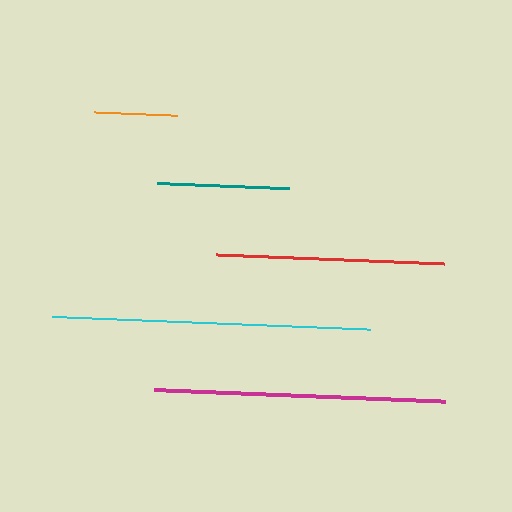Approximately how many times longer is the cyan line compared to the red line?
The cyan line is approximately 1.4 times the length of the red line.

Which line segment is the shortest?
The orange line is the shortest at approximately 83 pixels.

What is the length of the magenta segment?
The magenta segment is approximately 291 pixels long.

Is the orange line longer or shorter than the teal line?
The teal line is longer than the orange line.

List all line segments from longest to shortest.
From longest to shortest: cyan, magenta, red, teal, orange.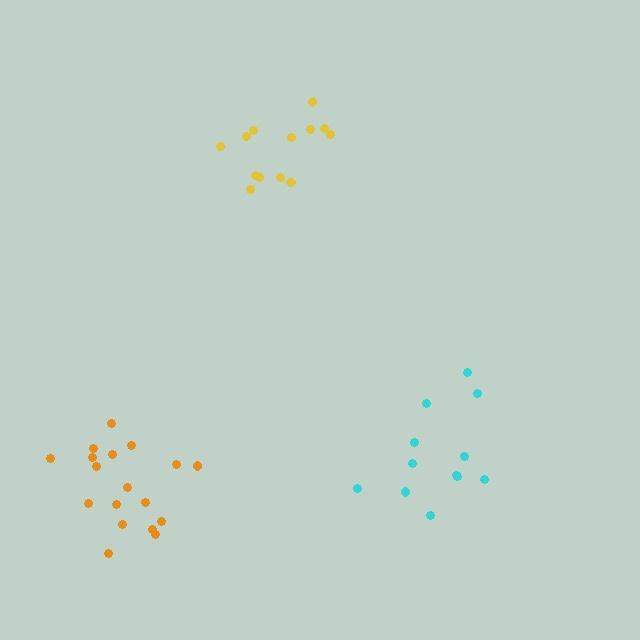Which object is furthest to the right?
The cyan cluster is rightmost.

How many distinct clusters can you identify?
There are 3 distinct clusters.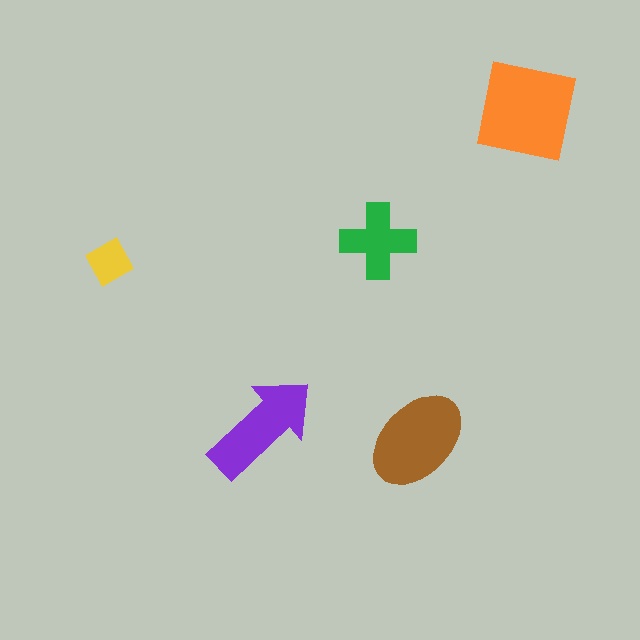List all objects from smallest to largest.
The yellow diamond, the green cross, the purple arrow, the brown ellipse, the orange square.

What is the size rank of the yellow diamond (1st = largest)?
5th.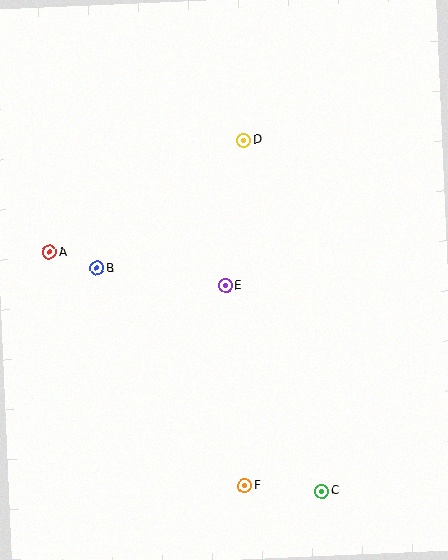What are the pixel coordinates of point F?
Point F is at (245, 485).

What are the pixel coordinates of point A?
Point A is at (49, 252).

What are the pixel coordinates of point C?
Point C is at (322, 491).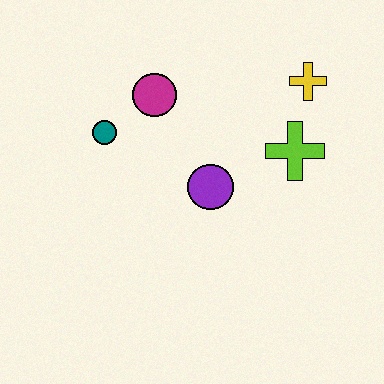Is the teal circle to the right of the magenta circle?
No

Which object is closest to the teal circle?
The magenta circle is closest to the teal circle.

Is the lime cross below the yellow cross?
Yes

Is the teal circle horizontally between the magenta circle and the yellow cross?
No